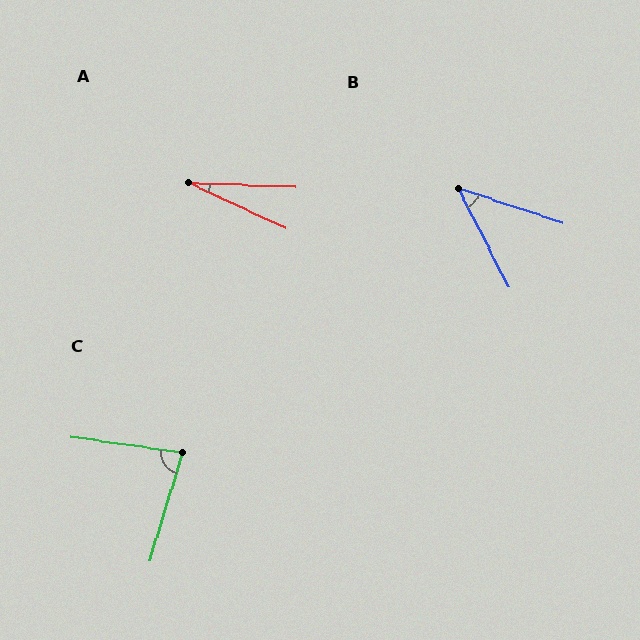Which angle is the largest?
C, at approximately 81 degrees.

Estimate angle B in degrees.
Approximately 44 degrees.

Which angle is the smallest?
A, at approximately 23 degrees.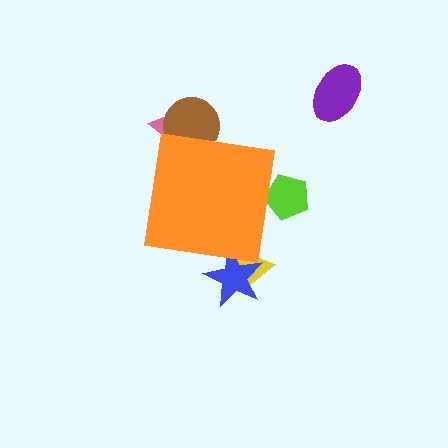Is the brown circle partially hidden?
Yes, the brown circle is partially hidden behind the orange square.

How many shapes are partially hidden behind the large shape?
5 shapes are partially hidden.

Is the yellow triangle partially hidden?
Yes, the yellow triangle is partially hidden behind the orange square.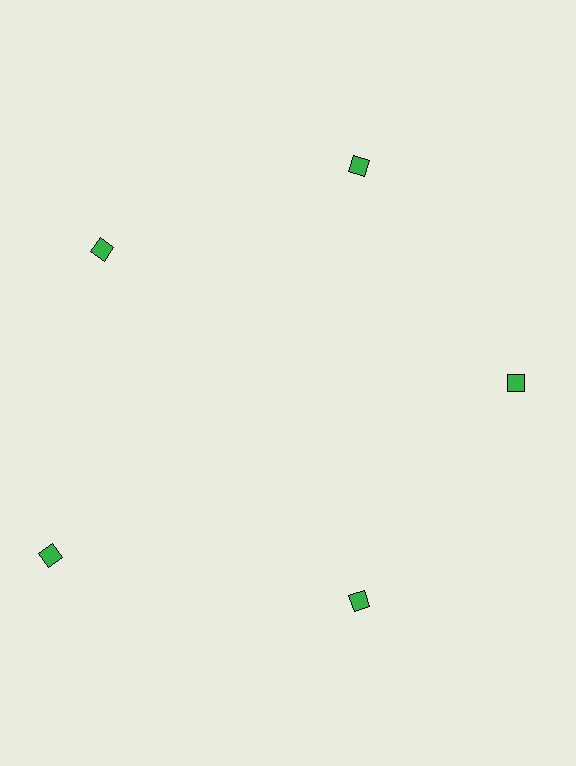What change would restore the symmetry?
The symmetry would be restored by moving it inward, back onto the ring so that all 5 diamonds sit at equal angles and equal distance from the center.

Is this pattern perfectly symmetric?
No. The 5 green diamonds are arranged in a ring, but one element near the 8 o'clock position is pushed outward from the center, breaking the 5-fold rotational symmetry.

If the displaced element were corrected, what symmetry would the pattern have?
It would have 5-fold rotational symmetry — the pattern would map onto itself every 72 degrees.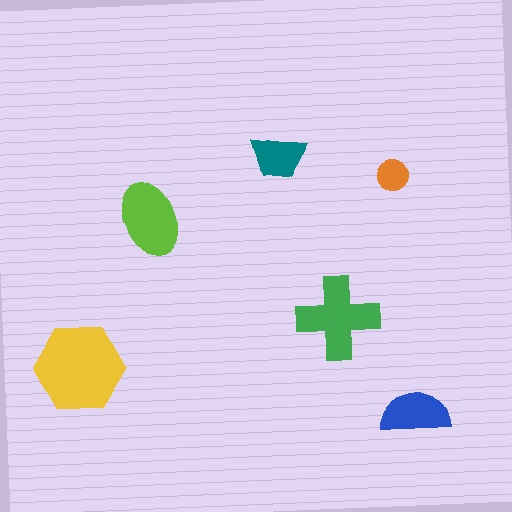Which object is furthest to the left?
The yellow hexagon is leftmost.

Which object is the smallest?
The orange circle.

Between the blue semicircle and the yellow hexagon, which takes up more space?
The yellow hexagon.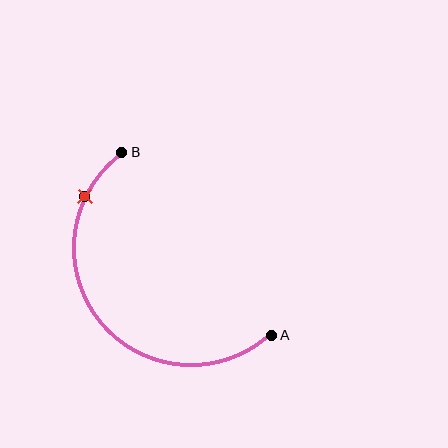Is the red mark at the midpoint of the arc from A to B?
No. The red mark lies on the arc but is closer to endpoint B. The arc midpoint would be at the point on the curve equidistant along the arc from both A and B.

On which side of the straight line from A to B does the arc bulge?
The arc bulges below and to the left of the straight line connecting A and B.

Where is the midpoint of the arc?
The arc midpoint is the point on the curve farthest from the straight line joining A and B. It sits below and to the left of that line.